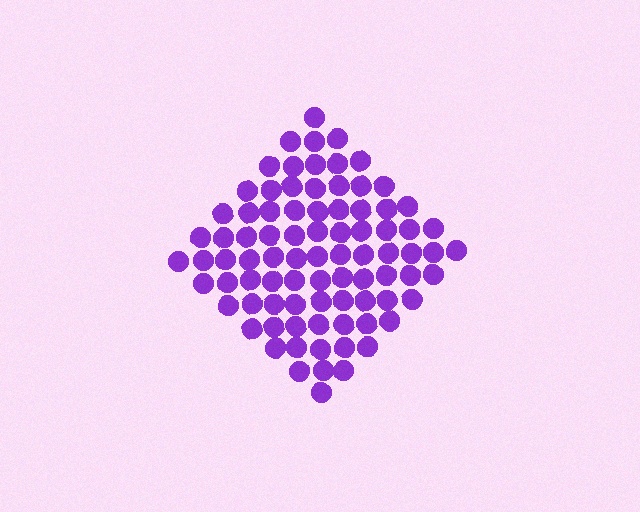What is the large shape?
The large shape is a diamond.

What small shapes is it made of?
It is made of small circles.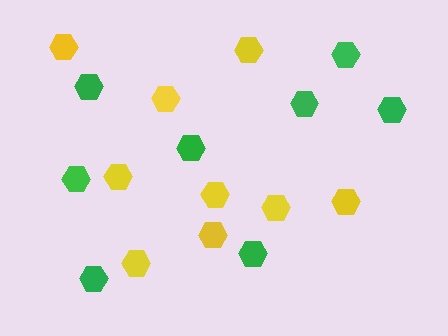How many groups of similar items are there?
There are 2 groups: one group of yellow hexagons (9) and one group of green hexagons (8).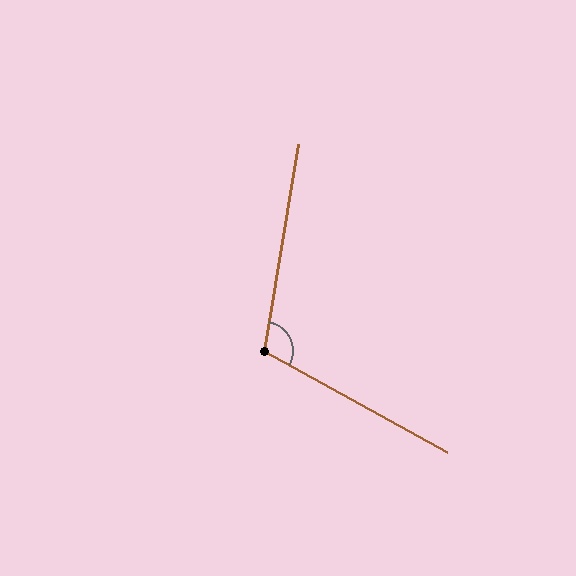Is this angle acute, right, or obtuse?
It is obtuse.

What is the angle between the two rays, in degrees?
Approximately 110 degrees.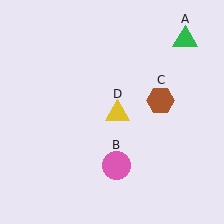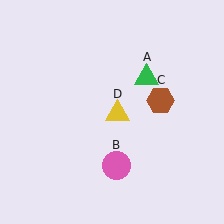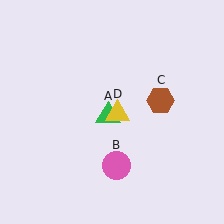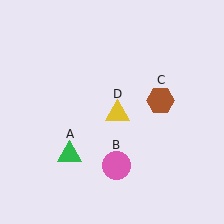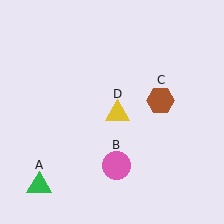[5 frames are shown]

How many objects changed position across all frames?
1 object changed position: green triangle (object A).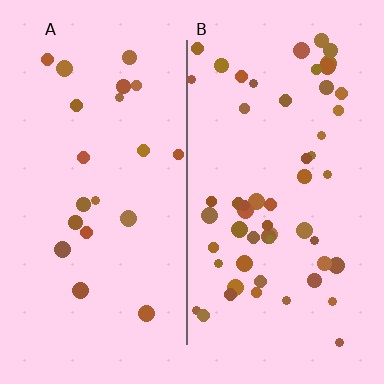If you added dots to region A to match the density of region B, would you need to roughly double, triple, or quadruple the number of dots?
Approximately triple.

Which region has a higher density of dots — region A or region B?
B (the right).